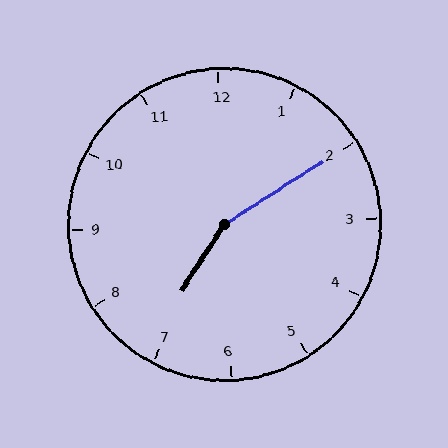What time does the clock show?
7:10.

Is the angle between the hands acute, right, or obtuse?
It is obtuse.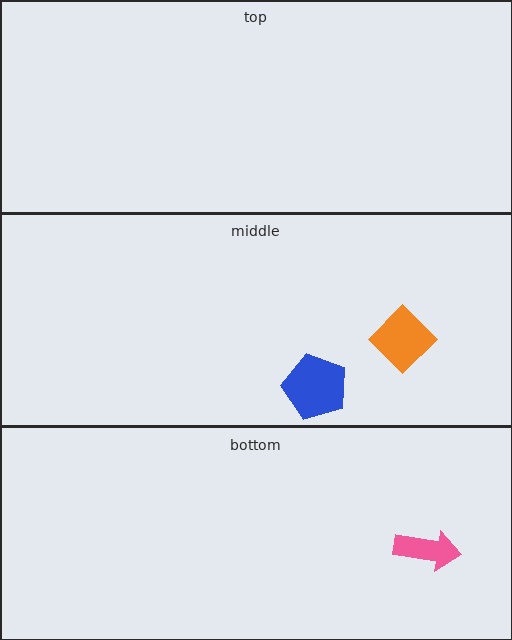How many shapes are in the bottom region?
1.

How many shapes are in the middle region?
2.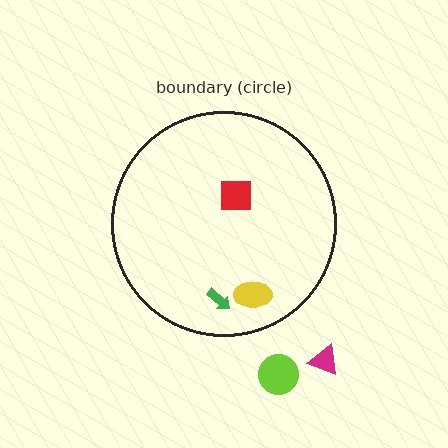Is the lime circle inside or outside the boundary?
Outside.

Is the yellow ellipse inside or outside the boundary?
Inside.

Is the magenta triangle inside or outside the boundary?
Outside.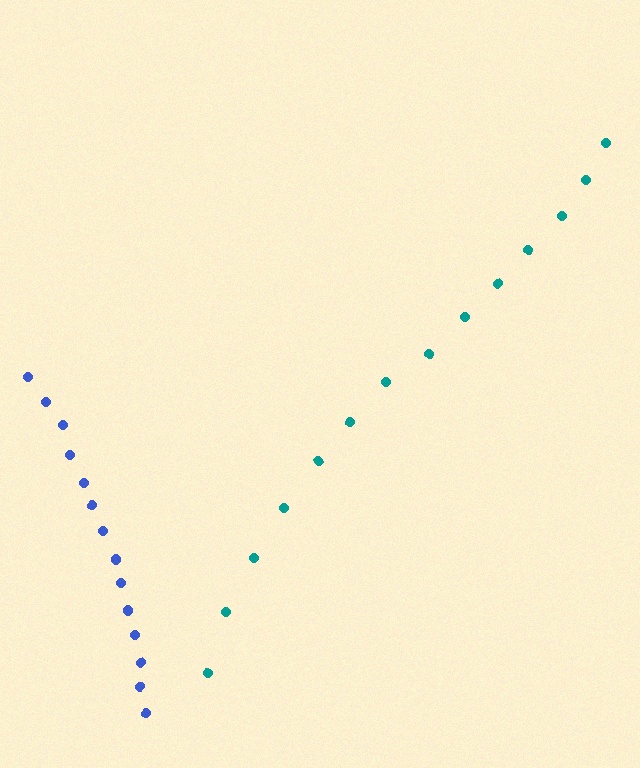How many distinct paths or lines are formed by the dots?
There are 2 distinct paths.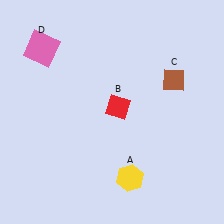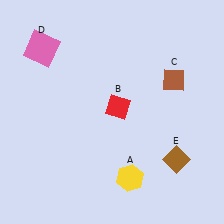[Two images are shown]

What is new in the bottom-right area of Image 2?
A brown diamond (E) was added in the bottom-right area of Image 2.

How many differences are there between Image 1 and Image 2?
There is 1 difference between the two images.